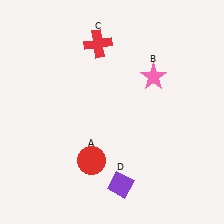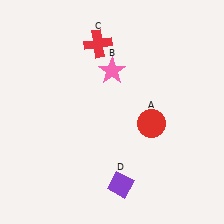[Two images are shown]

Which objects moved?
The objects that moved are: the red circle (A), the pink star (B).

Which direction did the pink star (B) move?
The pink star (B) moved left.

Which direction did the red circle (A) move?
The red circle (A) moved right.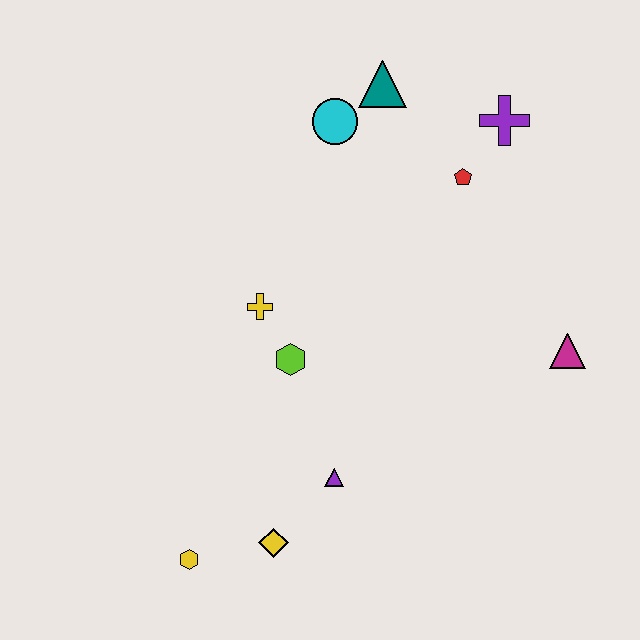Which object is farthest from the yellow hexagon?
The purple cross is farthest from the yellow hexagon.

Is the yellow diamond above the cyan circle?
No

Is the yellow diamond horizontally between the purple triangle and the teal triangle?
No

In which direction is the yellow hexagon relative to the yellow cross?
The yellow hexagon is below the yellow cross.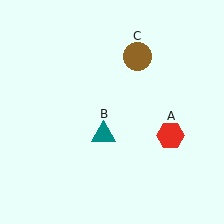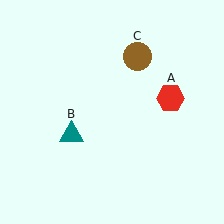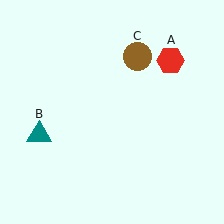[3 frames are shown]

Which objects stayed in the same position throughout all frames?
Brown circle (object C) remained stationary.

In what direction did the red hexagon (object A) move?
The red hexagon (object A) moved up.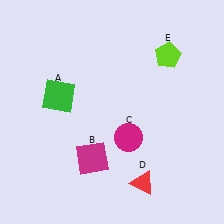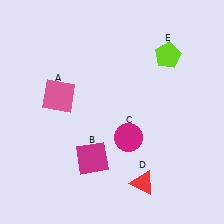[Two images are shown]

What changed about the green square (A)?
In Image 1, A is green. In Image 2, it changed to pink.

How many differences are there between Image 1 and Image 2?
There is 1 difference between the two images.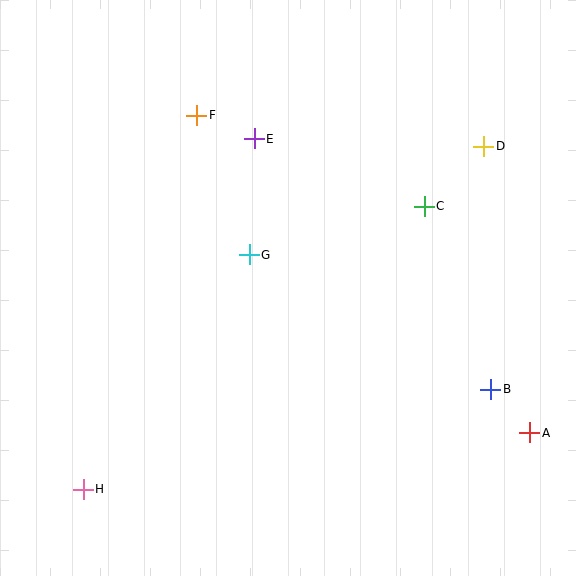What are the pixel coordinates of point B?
Point B is at (491, 389).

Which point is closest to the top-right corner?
Point D is closest to the top-right corner.